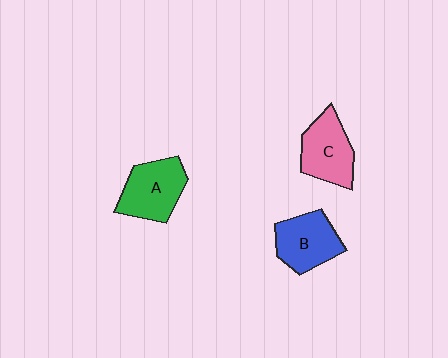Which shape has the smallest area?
Shape B (blue).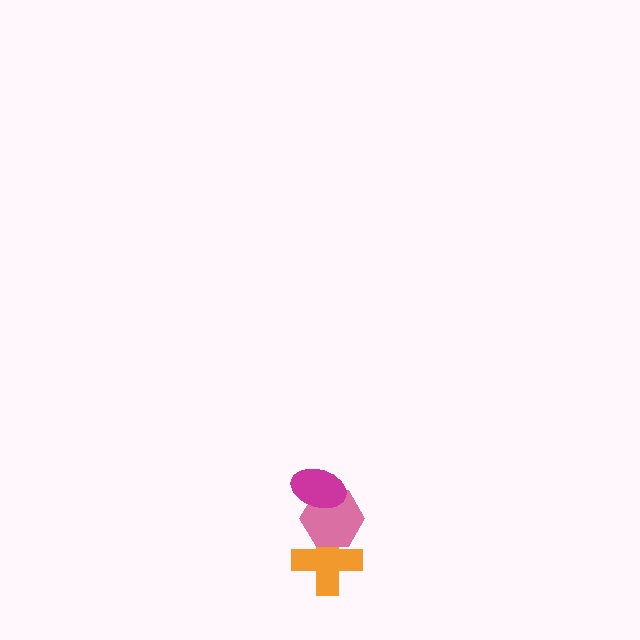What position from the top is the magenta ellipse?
The magenta ellipse is 1st from the top.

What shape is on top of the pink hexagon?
The magenta ellipse is on top of the pink hexagon.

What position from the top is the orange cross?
The orange cross is 3rd from the top.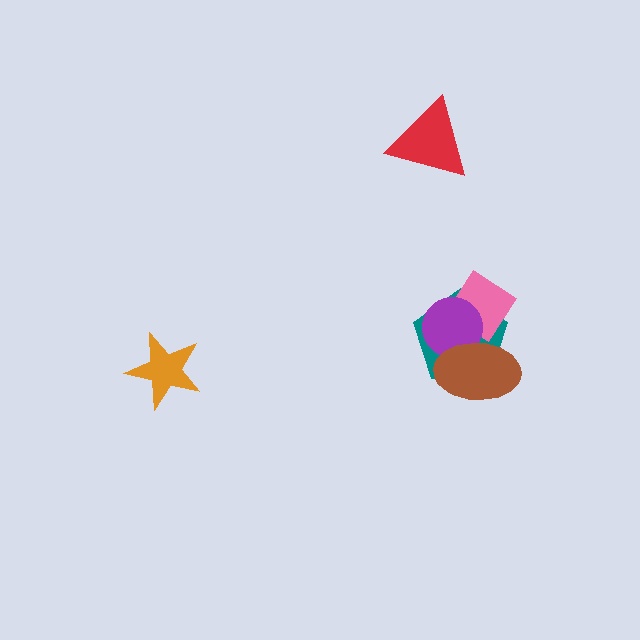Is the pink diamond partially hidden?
Yes, it is partially covered by another shape.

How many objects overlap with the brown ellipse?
3 objects overlap with the brown ellipse.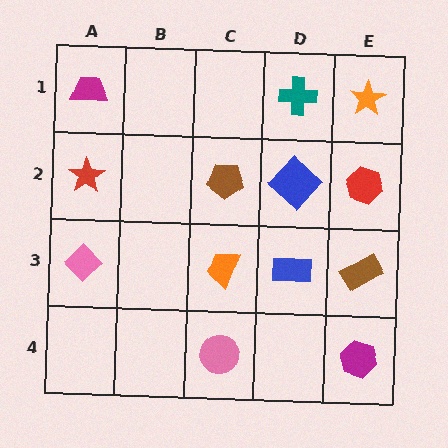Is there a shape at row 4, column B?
No, that cell is empty.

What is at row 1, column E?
An orange star.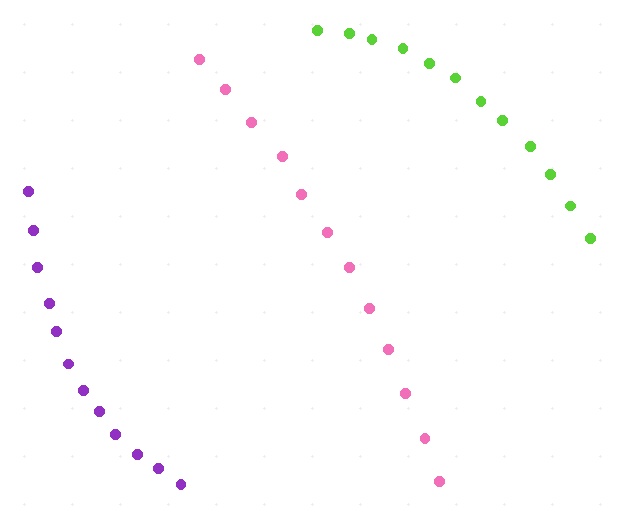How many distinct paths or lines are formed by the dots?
There are 3 distinct paths.